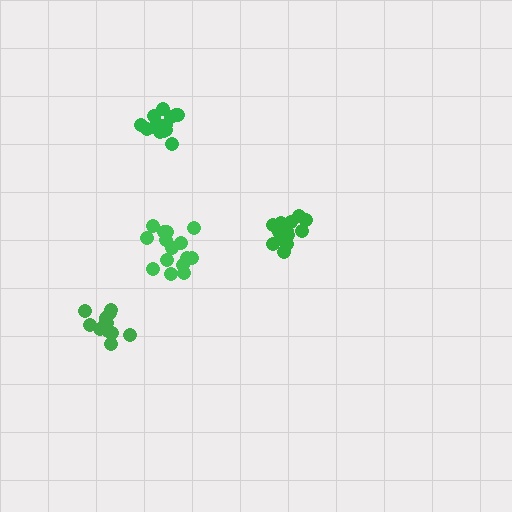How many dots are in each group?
Group 1: 12 dots, Group 2: 16 dots, Group 3: 15 dots, Group 4: 15 dots (58 total).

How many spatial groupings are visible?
There are 4 spatial groupings.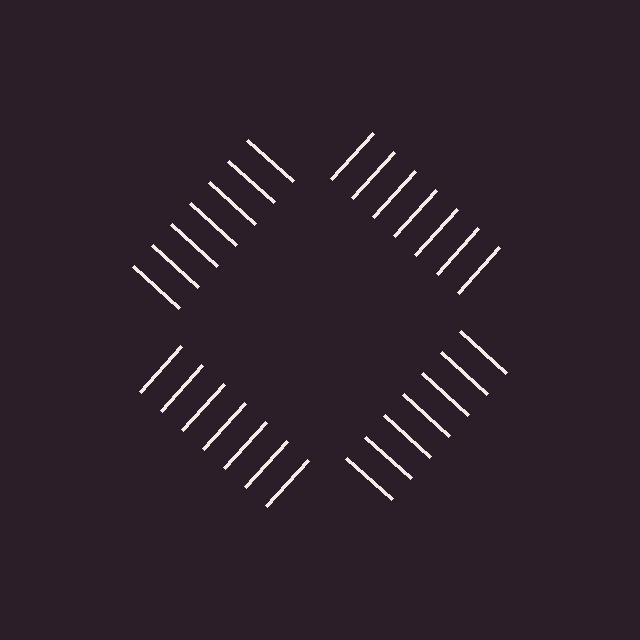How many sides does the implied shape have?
4 sides — the line-ends trace a square.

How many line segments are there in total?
28 — 7 along each of the 4 edges.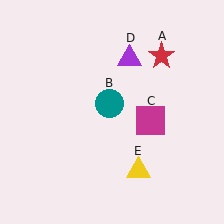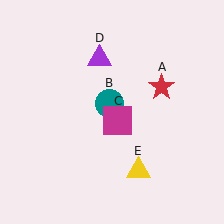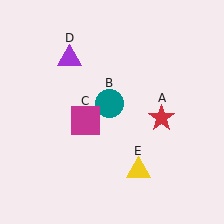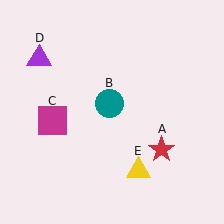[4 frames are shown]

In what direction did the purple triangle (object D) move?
The purple triangle (object D) moved left.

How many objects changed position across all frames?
3 objects changed position: red star (object A), magenta square (object C), purple triangle (object D).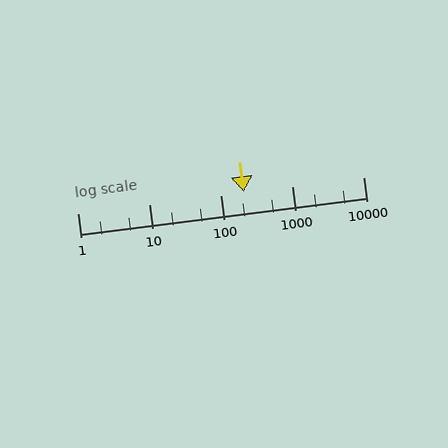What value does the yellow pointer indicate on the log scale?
The pointer indicates approximately 210.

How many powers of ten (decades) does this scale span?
The scale spans 4 decades, from 1 to 10000.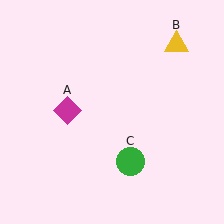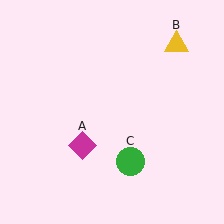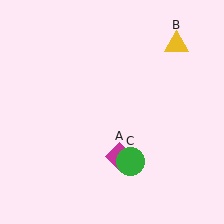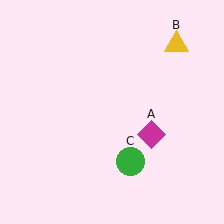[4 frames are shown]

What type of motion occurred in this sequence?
The magenta diamond (object A) rotated counterclockwise around the center of the scene.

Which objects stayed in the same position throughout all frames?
Yellow triangle (object B) and green circle (object C) remained stationary.